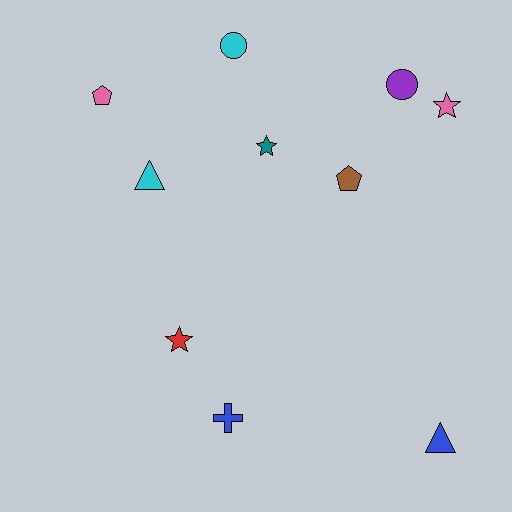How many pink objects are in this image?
There are 2 pink objects.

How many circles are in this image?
There are 2 circles.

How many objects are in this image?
There are 10 objects.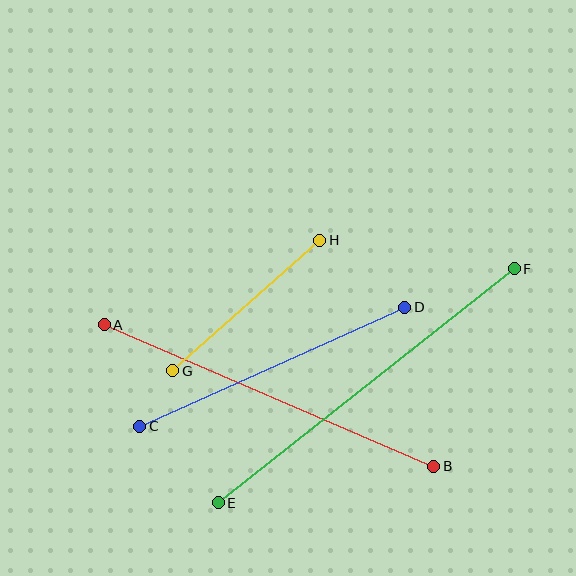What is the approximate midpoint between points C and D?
The midpoint is at approximately (272, 367) pixels.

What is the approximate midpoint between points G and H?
The midpoint is at approximately (246, 306) pixels.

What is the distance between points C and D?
The distance is approximately 291 pixels.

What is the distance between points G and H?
The distance is approximately 197 pixels.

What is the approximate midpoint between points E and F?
The midpoint is at approximately (366, 386) pixels.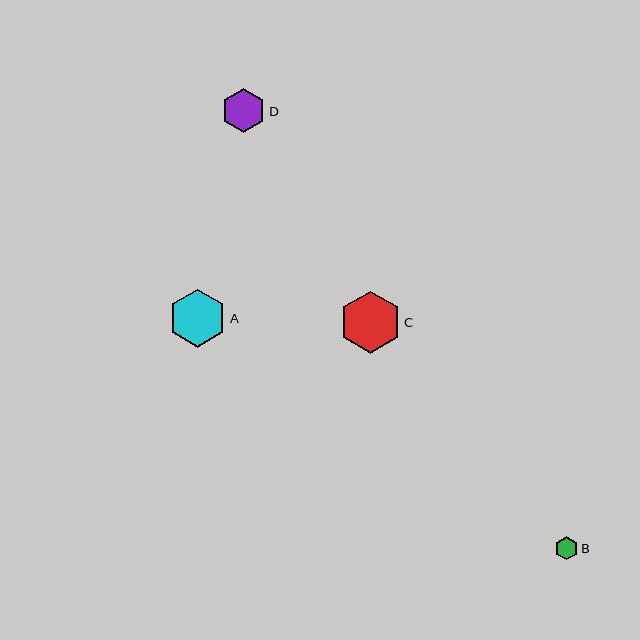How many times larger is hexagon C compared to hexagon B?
Hexagon C is approximately 2.7 times the size of hexagon B.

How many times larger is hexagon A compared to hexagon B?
Hexagon A is approximately 2.5 times the size of hexagon B.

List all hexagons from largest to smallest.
From largest to smallest: C, A, D, B.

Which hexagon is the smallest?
Hexagon B is the smallest with a size of approximately 23 pixels.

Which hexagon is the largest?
Hexagon C is the largest with a size of approximately 62 pixels.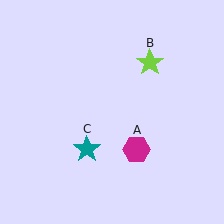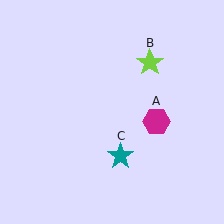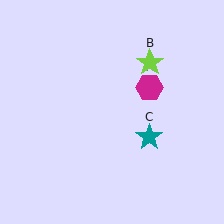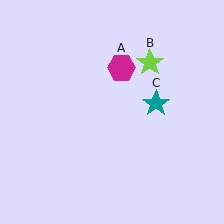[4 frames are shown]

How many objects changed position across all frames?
2 objects changed position: magenta hexagon (object A), teal star (object C).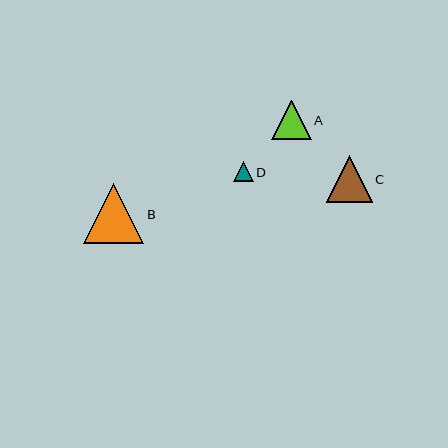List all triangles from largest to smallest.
From largest to smallest: B, C, A, D.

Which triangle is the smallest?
Triangle D is the smallest with a size of approximately 20 pixels.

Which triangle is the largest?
Triangle B is the largest with a size of approximately 60 pixels.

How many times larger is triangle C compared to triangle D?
Triangle C is approximately 2.3 times the size of triangle D.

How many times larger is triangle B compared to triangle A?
Triangle B is approximately 1.5 times the size of triangle A.